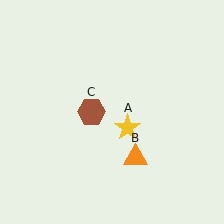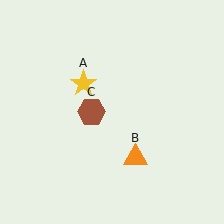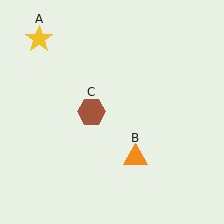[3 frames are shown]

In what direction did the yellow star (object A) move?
The yellow star (object A) moved up and to the left.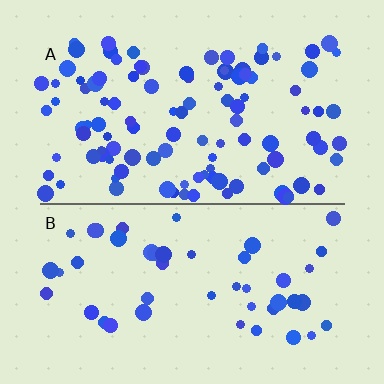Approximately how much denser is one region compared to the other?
Approximately 2.3× — region A over region B.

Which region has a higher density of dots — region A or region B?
A (the top).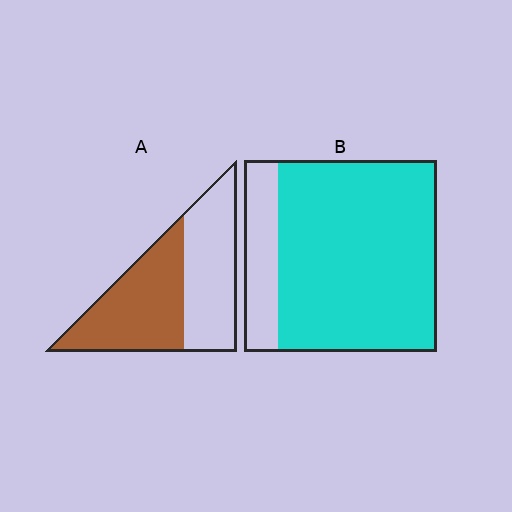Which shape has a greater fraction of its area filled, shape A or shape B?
Shape B.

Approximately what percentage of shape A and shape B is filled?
A is approximately 55% and B is approximately 80%.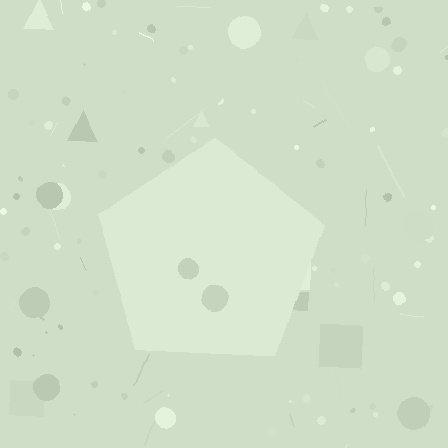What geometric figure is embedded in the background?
A pentagon is embedded in the background.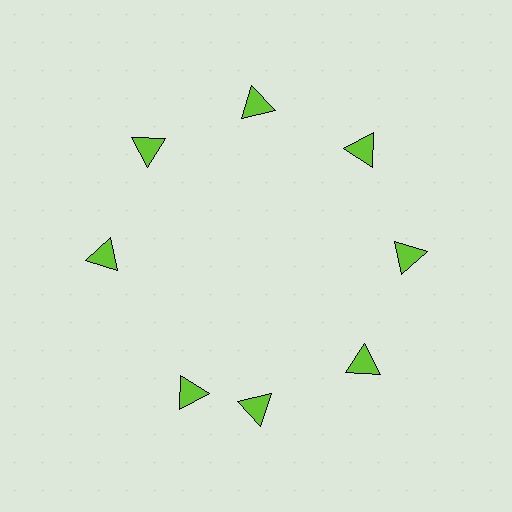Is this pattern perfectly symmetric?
No. The 8 lime triangles are arranged in a ring, but one element near the 8 o'clock position is rotated out of alignment along the ring, breaking the 8-fold rotational symmetry.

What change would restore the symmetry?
The symmetry would be restored by rotating it back into even spacing with its neighbors so that all 8 triangles sit at equal angles and equal distance from the center.